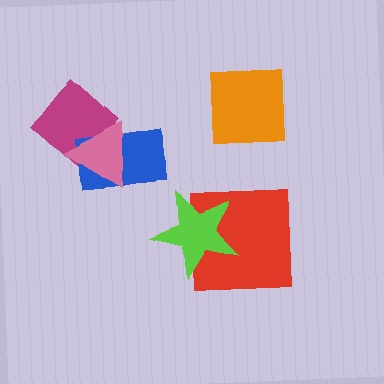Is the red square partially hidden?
Yes, it is partially covered by another shape.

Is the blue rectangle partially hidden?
Yes, it is partially covered by another shape.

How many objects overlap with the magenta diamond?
2 objects overlap with the magenta diamond.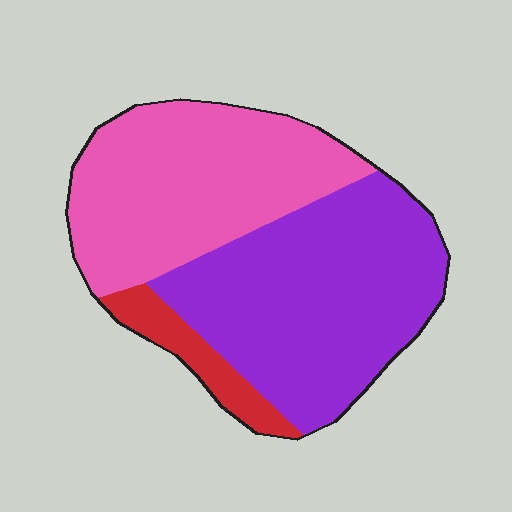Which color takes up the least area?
Red, at roughly 10%.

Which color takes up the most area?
Purple, at roughly 50%.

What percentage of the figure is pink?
Pink covers 42% of the figure.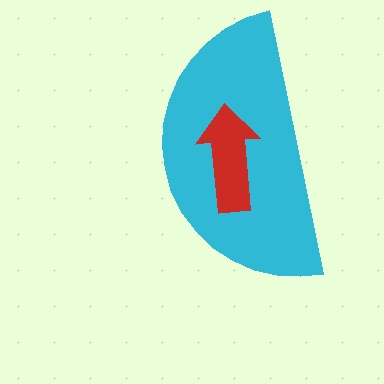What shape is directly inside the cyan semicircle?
The red arrow.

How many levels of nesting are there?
2.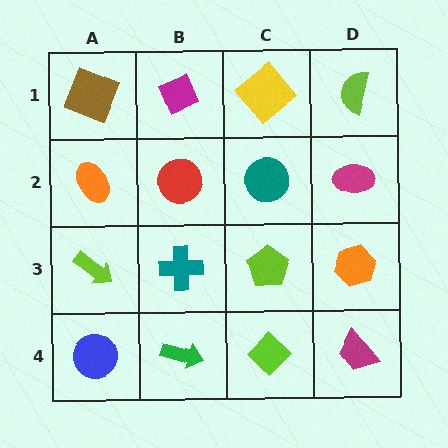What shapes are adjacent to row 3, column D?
A magenta ellipse (row 2, column D), a magenta trapezoid (row 4, column D), a lime pentagon (row 3, column C).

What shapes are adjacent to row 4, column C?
A lime pentagon (row 3, column C), a green arrow (row 4, column B), a magenta trapezoid (row 4, column D).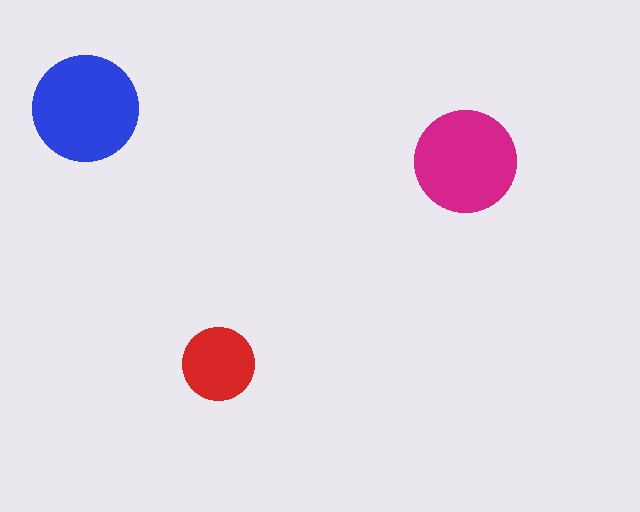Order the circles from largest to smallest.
the blue one, the magenta one, the red one.